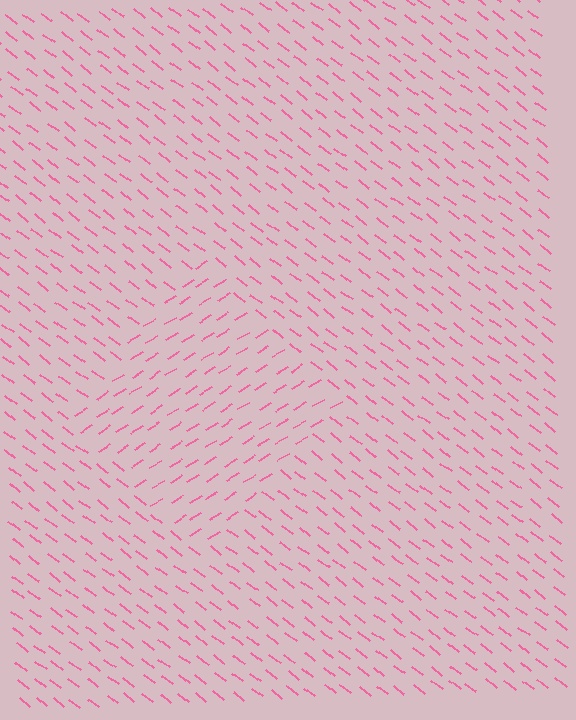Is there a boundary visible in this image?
Yes, there is a texture boundary formed by a change in line orientation.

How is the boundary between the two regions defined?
The boundary is defined purely by a change in line orientation (approximately 69 degrees difference). All lines are the same color and thickness.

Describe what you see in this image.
The image is filled with small pink line segments. A diamond region in the image has lines oriented differently from the surrounding lines, creating a visible texture boundary.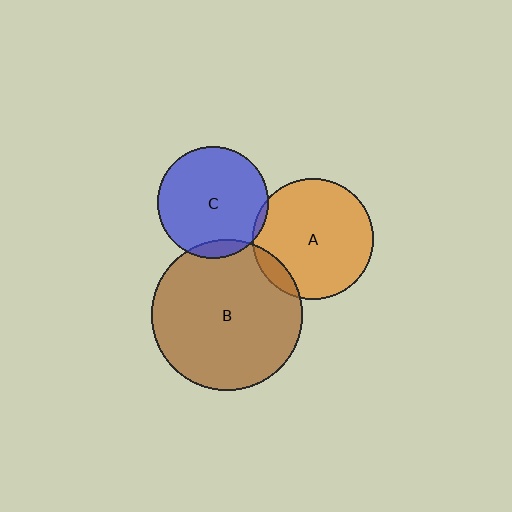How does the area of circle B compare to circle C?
Approximately 1.8 times.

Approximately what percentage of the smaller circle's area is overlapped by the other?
Approximately 10%.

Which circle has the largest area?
Circle B (brown).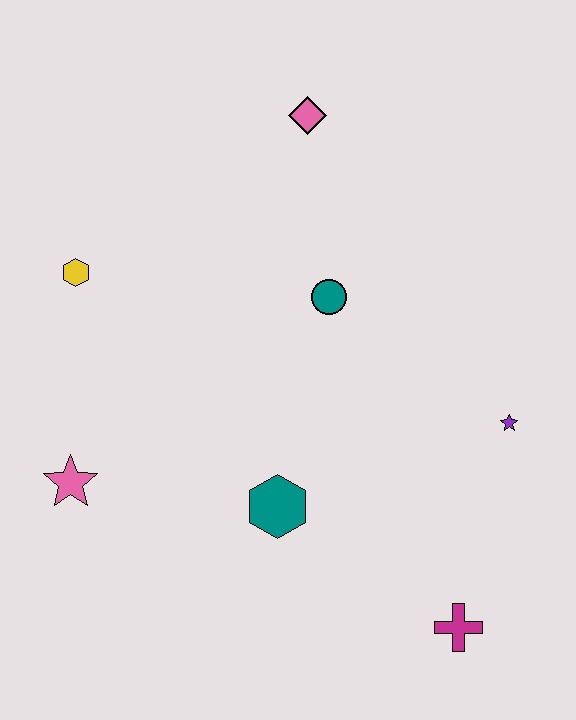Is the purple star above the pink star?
Yes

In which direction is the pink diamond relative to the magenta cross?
The pink diamond is above the magenta cross.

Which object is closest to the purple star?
The magenta cross is closest to the purple star.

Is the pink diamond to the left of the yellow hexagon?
No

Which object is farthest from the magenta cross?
The pink diamond is farthest from the magenta cross.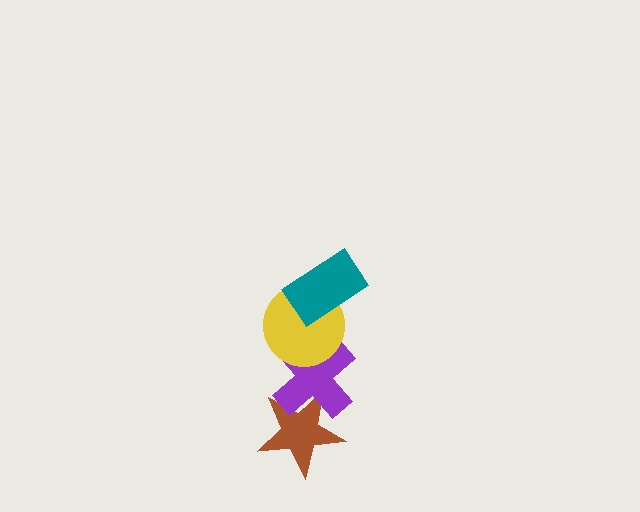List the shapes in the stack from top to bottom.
From top to bottom: the teal rectangle, the yellow circle, the purple cross, the brown star.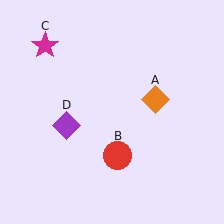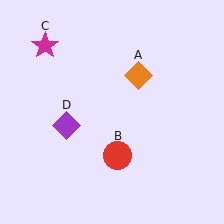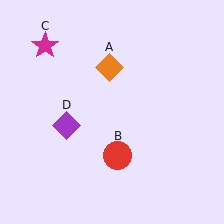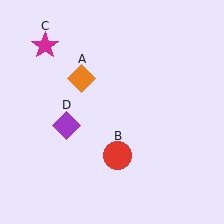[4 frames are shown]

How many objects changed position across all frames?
1 object changed position: orange diamond (object A).